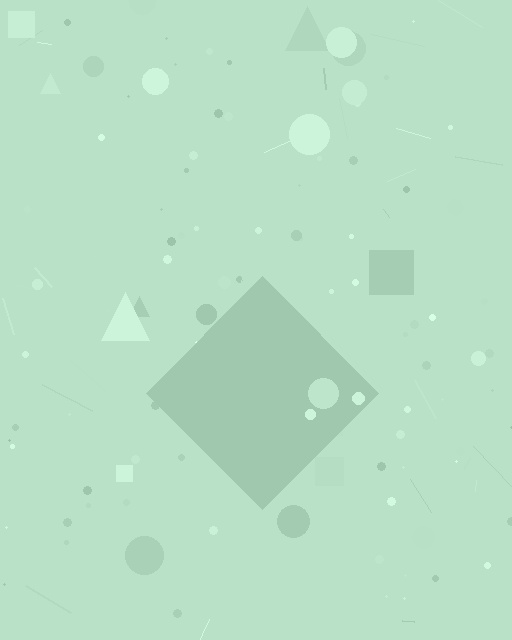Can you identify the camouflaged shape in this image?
The camouflaged shape is a diamond.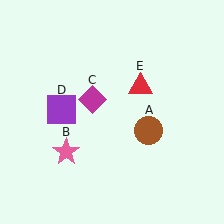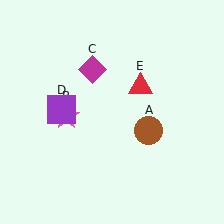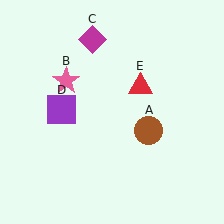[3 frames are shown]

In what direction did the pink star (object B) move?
The pink star (object B) moved up.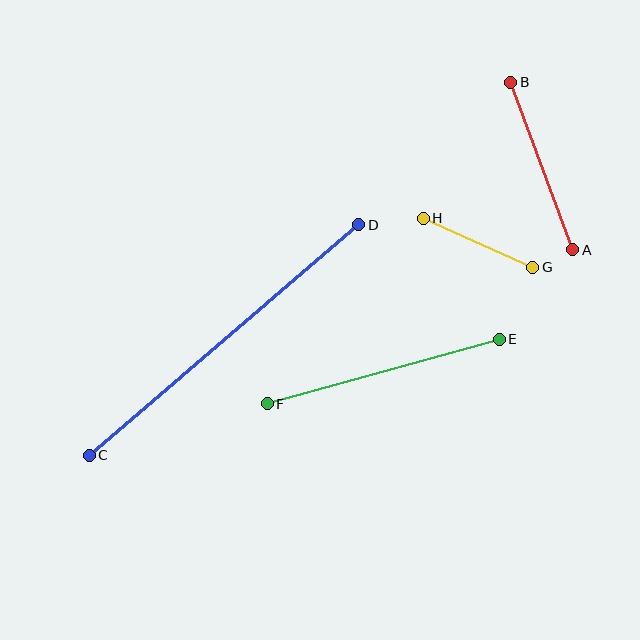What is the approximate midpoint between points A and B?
The midpoint is at approximately (542, 166) pixels.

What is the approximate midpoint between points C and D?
The midpoint is at approximately (224, 340) pixels.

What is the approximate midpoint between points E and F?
The midpoint is at approximately (383, 371) pixels.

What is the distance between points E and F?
The distance is approximately 241 pixels.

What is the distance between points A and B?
The distance is approximately 179 pixels.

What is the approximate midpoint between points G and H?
The midpoint is at approximately (478, 243) pixels.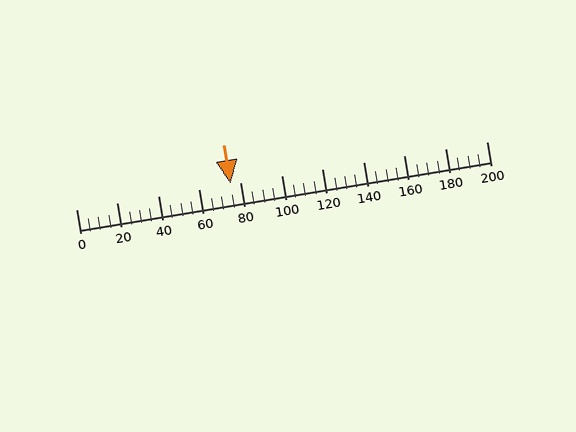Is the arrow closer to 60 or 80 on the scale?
The arrow is closer to 80.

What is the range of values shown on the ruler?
The ruler shows values from 0 to 200.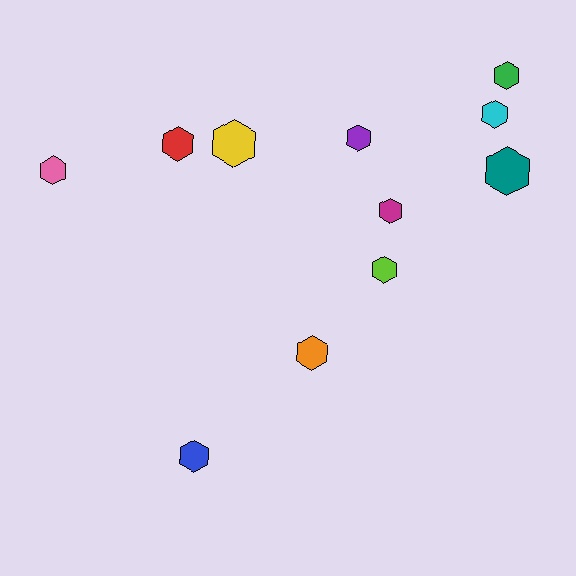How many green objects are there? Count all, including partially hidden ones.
There is 1 green object.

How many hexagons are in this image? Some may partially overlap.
There are 11 hexagons.